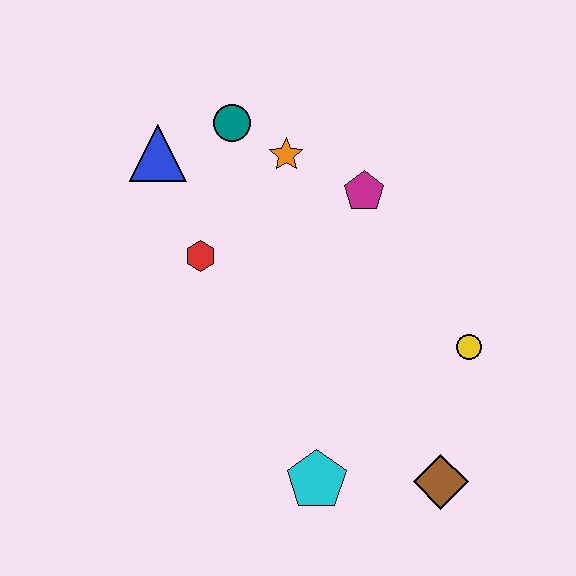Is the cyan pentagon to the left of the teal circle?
No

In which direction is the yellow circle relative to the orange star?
The yellow circle is below the orange star.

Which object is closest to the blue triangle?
The teal circle is closest to the blue triangle.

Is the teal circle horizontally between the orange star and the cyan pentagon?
No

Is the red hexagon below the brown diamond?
No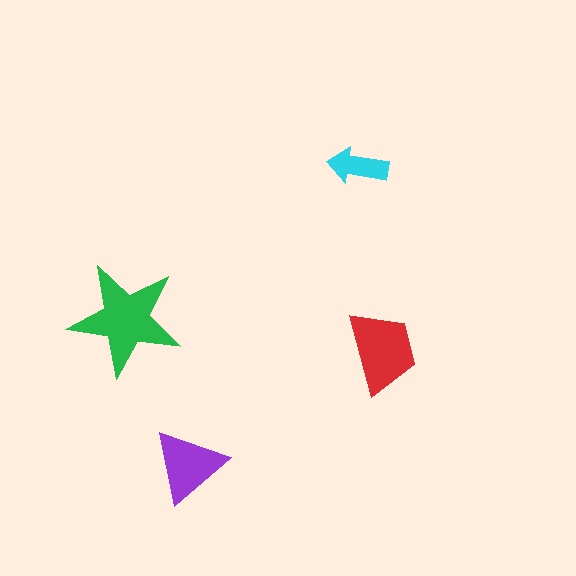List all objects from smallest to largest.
The cyan arrow, the purple triangle, the red trapezoid, the green star.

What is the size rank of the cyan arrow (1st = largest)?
4th.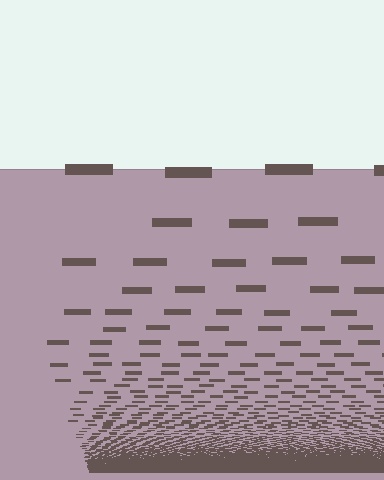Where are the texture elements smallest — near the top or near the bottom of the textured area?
Near the bottom.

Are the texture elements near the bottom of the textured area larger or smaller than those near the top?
Smaller. The gradient is inverted — elements near the bottom are smaller and denser.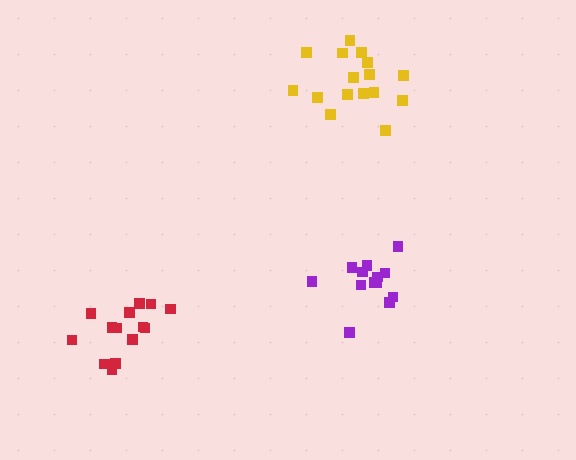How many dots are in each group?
Group 1: 16 dots, Group 2: 14 dots, Group 3: 13 dots (43 total).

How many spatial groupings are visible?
There are 3 spatial groupings.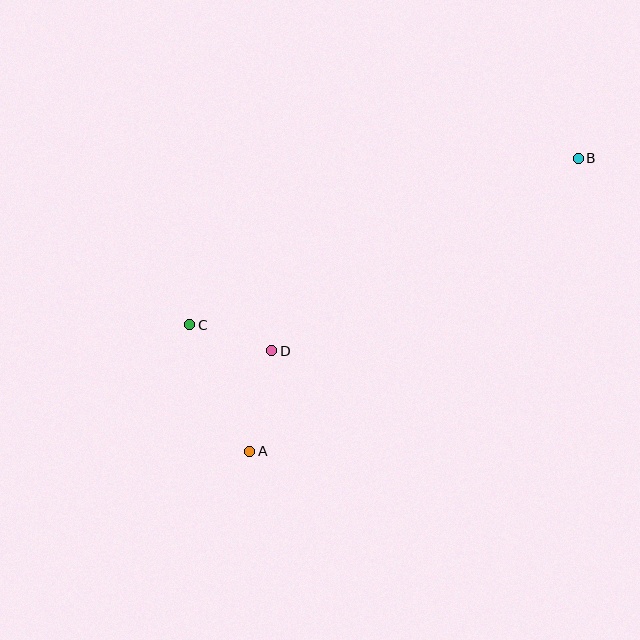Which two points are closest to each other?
Points C and D are closest to each other.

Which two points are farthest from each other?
Points A and B are farthest from each other.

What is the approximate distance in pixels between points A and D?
The distance between A and D is approximately 103 pixels.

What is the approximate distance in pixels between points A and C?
The distance between A and C is approximately 140 pixels.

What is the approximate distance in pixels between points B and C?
The distance between B and C is approximately 423 pixels.